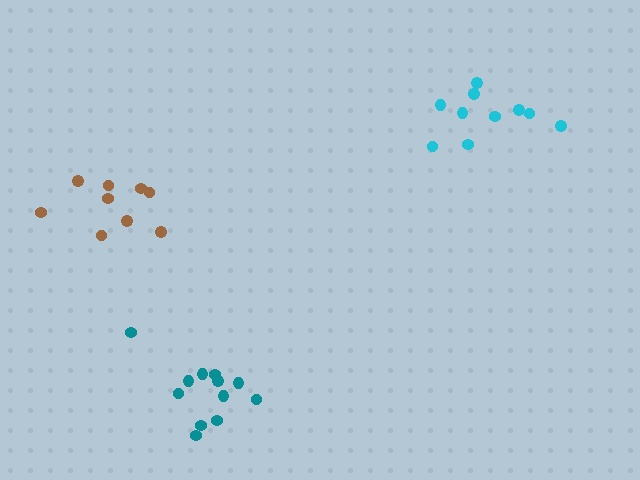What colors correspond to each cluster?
The clusters are colored: cyan, brown, teal.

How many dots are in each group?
Group 1: 10 dots, Group 2: 9 dots, Group 3: 12 dots (31 total).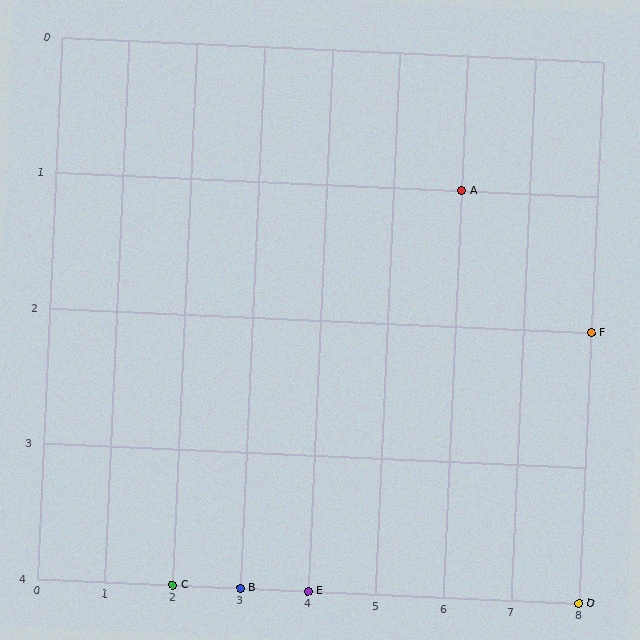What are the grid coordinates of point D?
Point D is at grid coordinates (8, 4).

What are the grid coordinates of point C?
Point C is at grid coordinates (2, 4).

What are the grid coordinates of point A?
Point A is at grid coordinates (6, 1).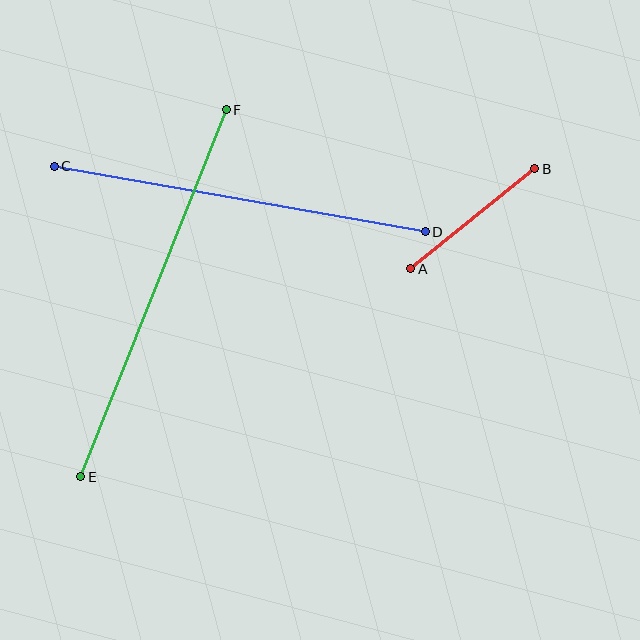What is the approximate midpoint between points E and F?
The midpoint is at approximately (153, 293) pixels.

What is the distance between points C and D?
The distance is approximately 377 pixels.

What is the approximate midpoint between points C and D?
The midpoint is at approximately (240, 199) pixels.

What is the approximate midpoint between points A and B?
The midpoint is at approximately (473, 219) pixels.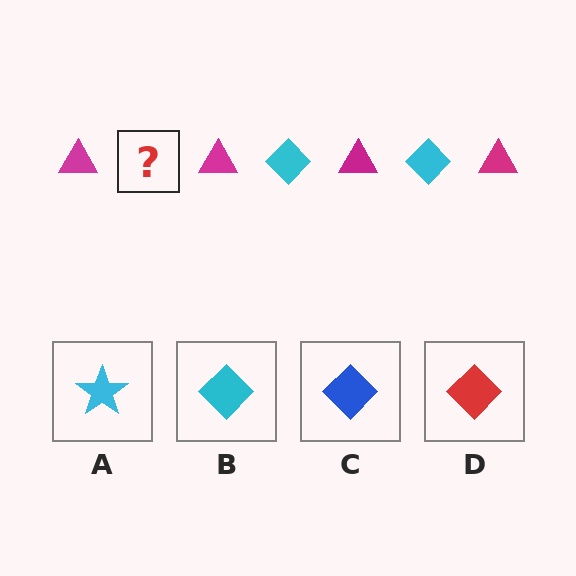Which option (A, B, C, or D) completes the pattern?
B.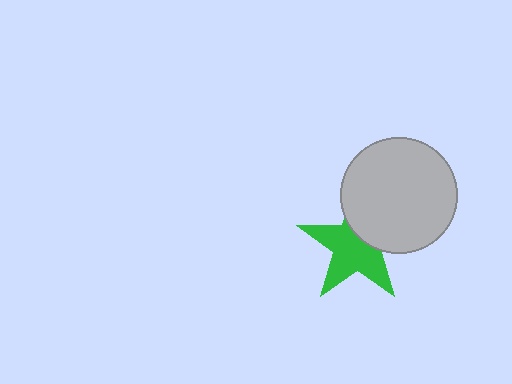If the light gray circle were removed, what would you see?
You would see the complete green star.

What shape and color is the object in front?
The object in front is a light gray circle.